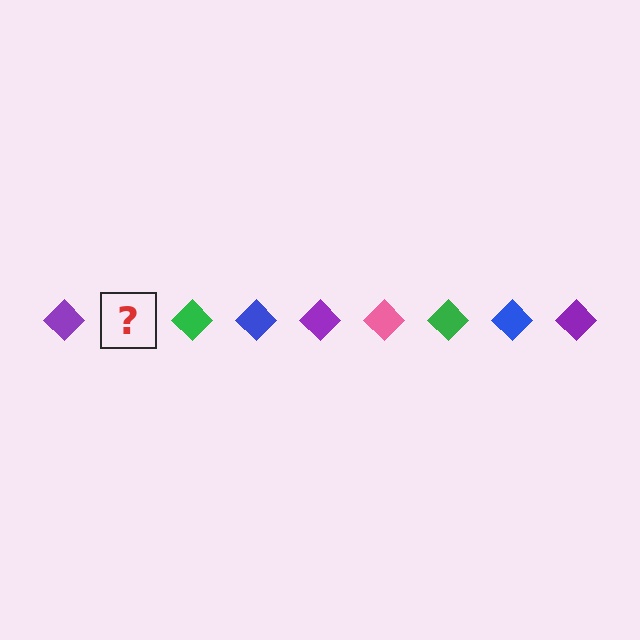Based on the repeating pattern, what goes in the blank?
The blank should be a pink diamond.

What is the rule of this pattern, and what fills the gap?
The rule is that the pattern cycles through purple, pink, green, blue diamonds. The gap should be filled with a pink diamond.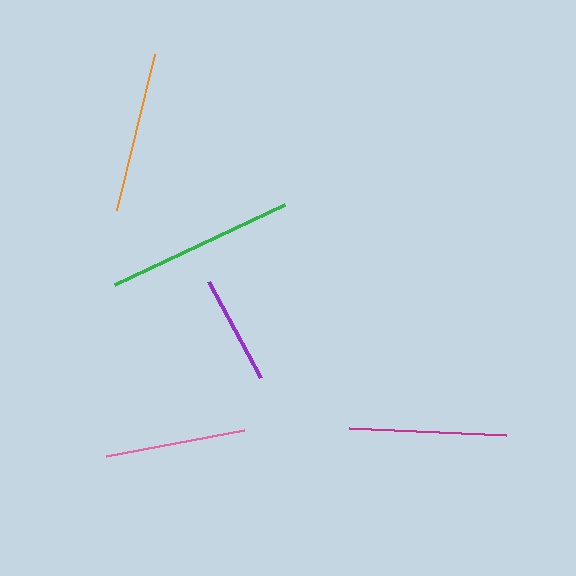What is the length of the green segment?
The green segment is approximately 188 pixels long.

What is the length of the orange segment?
The orange segment is approximately 160 pixels long.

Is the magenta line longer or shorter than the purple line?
The magenta line is longer than the purple line.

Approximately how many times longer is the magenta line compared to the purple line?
The magenta line is approximately 1.4 times the length of the purple line.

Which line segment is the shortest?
The purple line is the shortest at approximately 108 pixels.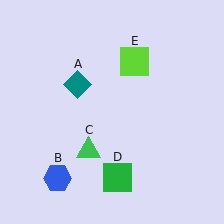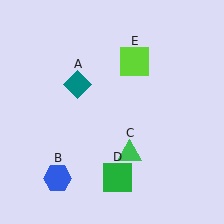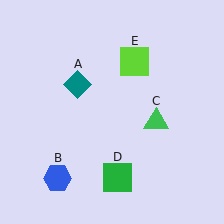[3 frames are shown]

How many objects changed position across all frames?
1 object changed position: green triangle (object C).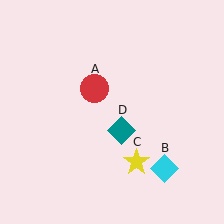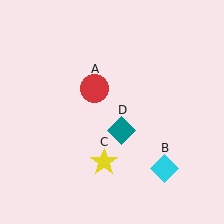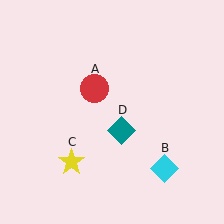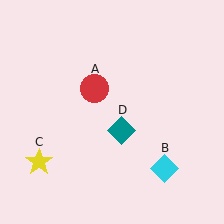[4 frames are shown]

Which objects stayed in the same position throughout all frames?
Red circle (object A) and cyan diamond (object B) and teal diamond (object D) remained stationary.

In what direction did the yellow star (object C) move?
The yellow star (object C) moved left.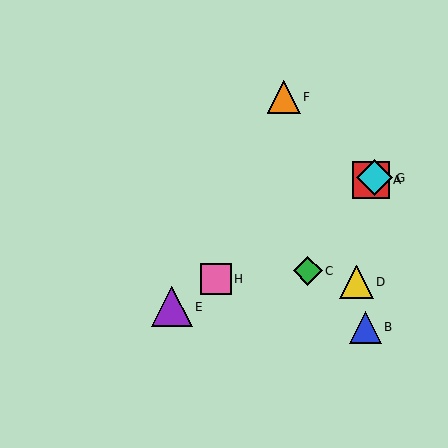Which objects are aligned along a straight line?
Objects A, E, G, H are aligned along a straight line.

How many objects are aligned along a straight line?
4 objects (A, E, G, H) are aligned along a straight line.